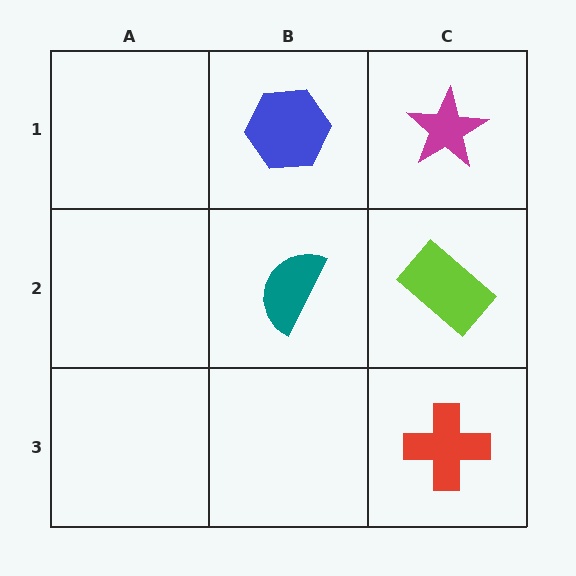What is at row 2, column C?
A lime rectangle.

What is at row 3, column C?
A red cross.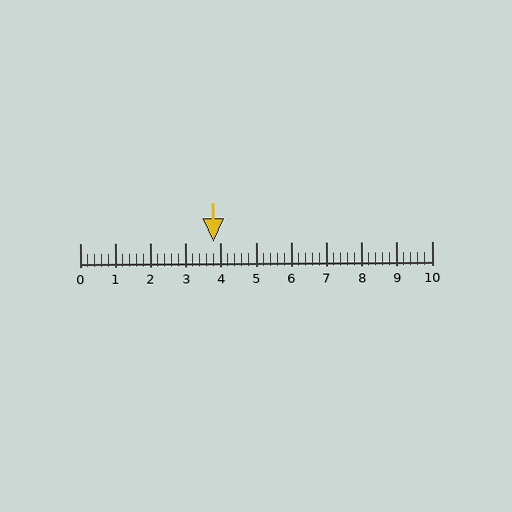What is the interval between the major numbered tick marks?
The major tick marks are spaced 1 units apart.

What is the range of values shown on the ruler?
The ruler shows values from 0 to 10.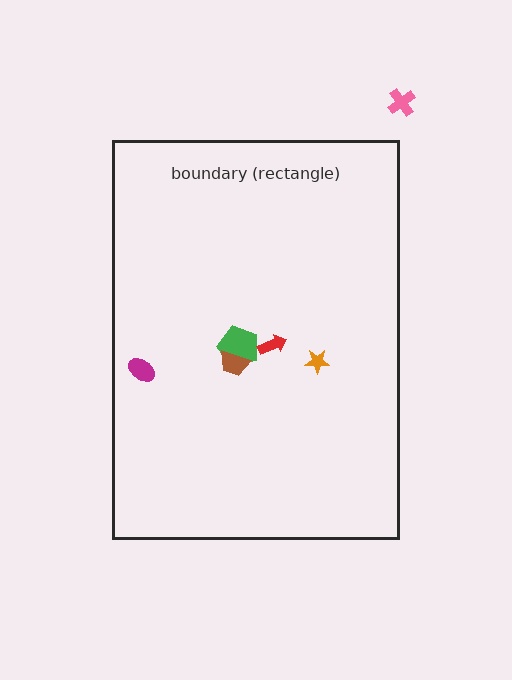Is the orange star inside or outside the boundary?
Inside.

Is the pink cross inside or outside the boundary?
Outside.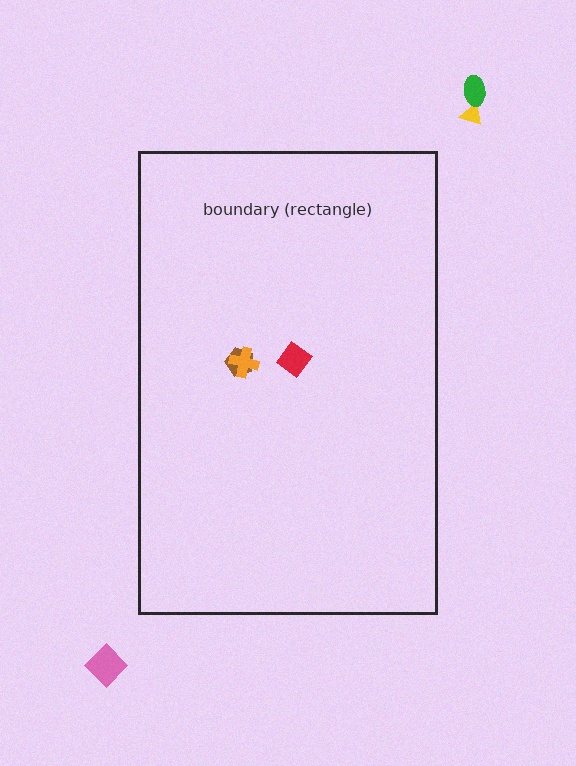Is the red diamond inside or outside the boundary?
Inside.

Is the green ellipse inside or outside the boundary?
Outside.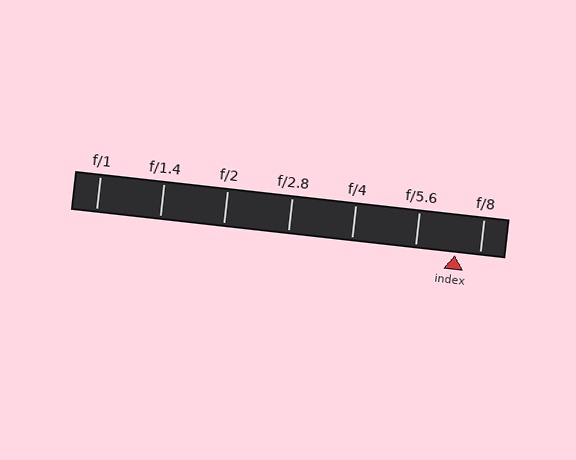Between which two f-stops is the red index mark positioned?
The index mark is between f/5.6 and f/8.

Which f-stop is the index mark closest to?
The index mark is closest to f/8.